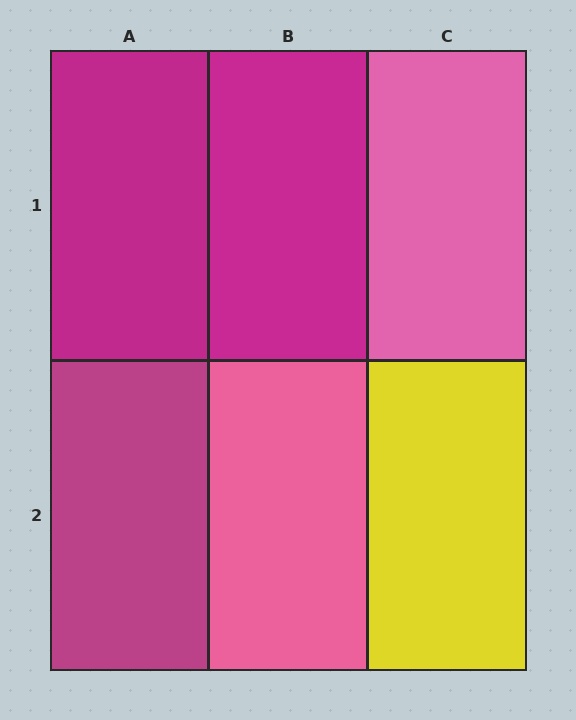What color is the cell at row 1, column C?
Pink.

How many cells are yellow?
1 cell is yellow.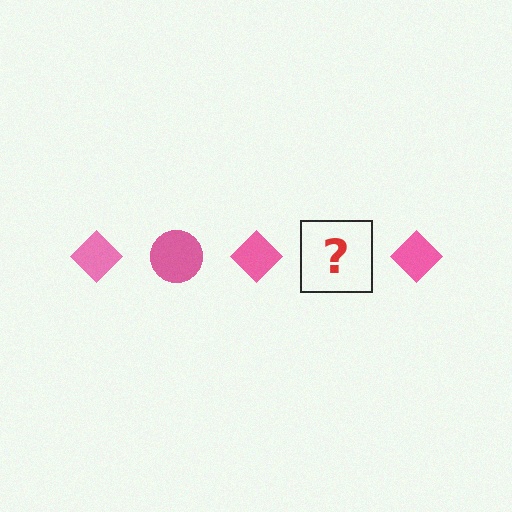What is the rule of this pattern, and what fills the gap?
The rule is that the pattern cycles through diamond, circle shapes in pink. The gap should be filled with a pink circle.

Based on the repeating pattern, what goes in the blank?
The blank should be a pink circle.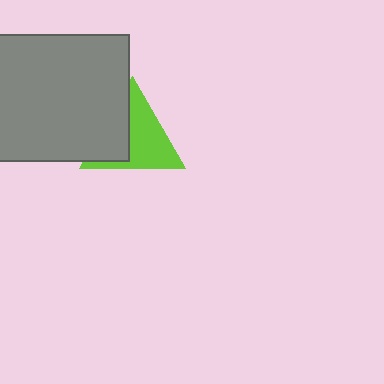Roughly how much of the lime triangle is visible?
About half of it is visible (roughly 63%).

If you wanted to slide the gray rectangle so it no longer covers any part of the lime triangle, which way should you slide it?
Slide it left — that is the most direct way to separate the two shapes.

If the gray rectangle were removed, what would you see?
You would see the complete lime triangle.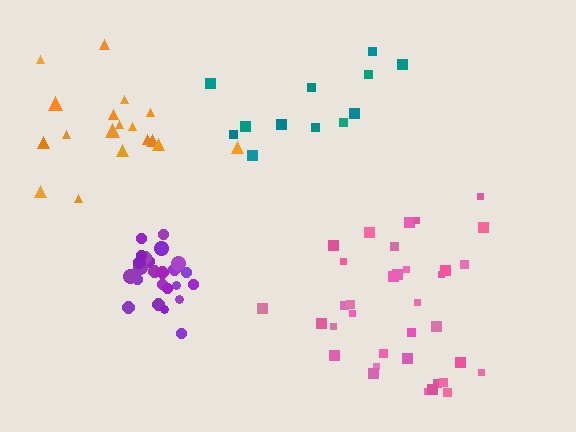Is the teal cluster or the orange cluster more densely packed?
Orange.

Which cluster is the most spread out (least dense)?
Teal.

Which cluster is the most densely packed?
Purple.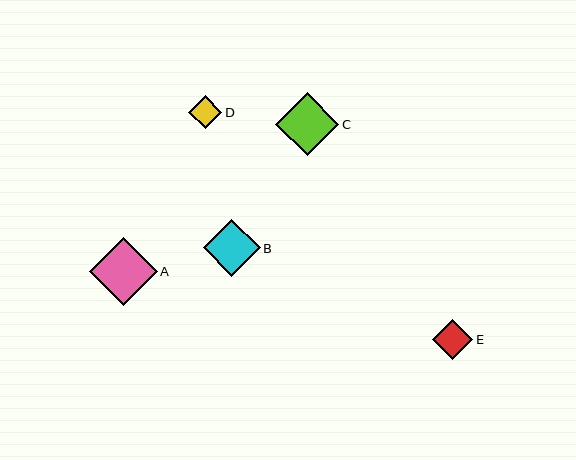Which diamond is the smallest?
Diamond D is the smallest with a size of approximately 33 pixels.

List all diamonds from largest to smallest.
From largest to smallest: A, C, B, E, D.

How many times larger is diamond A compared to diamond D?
Diamond A is approximately 2.0 times the size of diamond D.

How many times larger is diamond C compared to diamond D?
Diamond C is approximately 1.9 times the size of diamond D.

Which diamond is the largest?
Diamond A is the largest with a size of approximately 68 pixels.